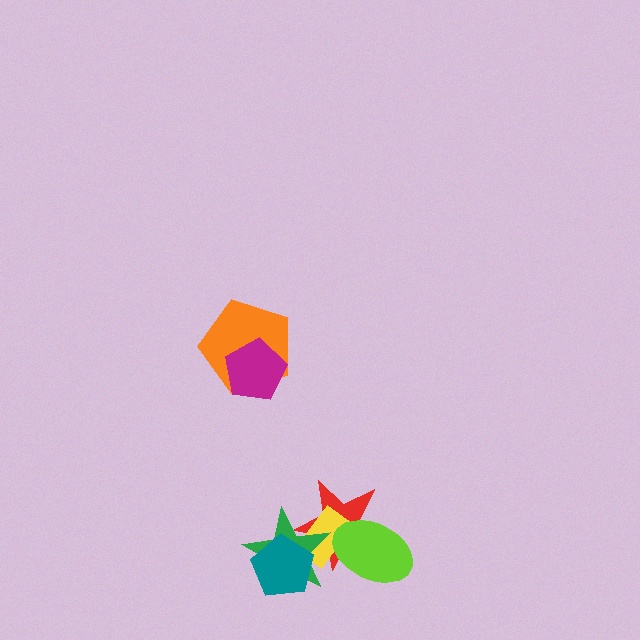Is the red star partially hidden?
Yes, it is partially covered by another shape.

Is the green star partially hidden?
Yes, it is partially covered by another shape.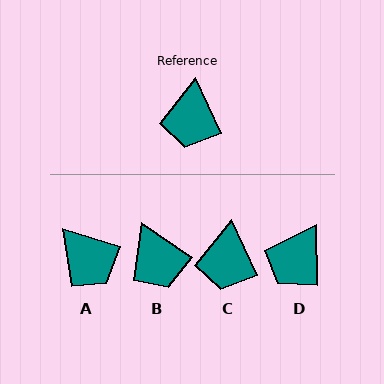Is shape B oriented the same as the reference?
No, it is off by about 31 degrees.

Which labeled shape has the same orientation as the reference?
C.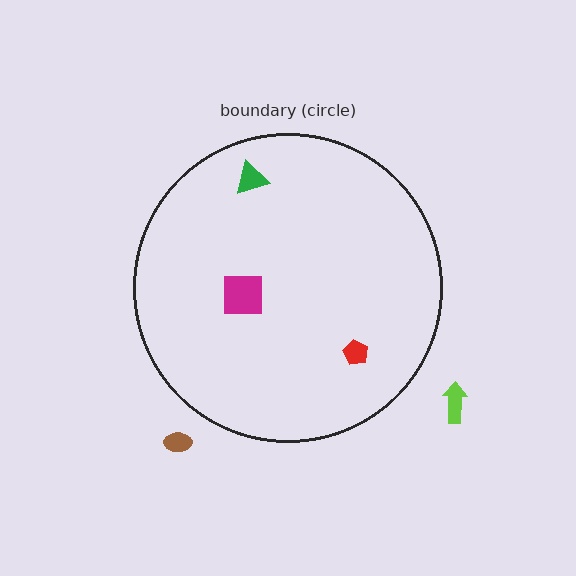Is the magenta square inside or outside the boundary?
Inside.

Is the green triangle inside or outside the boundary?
Inside.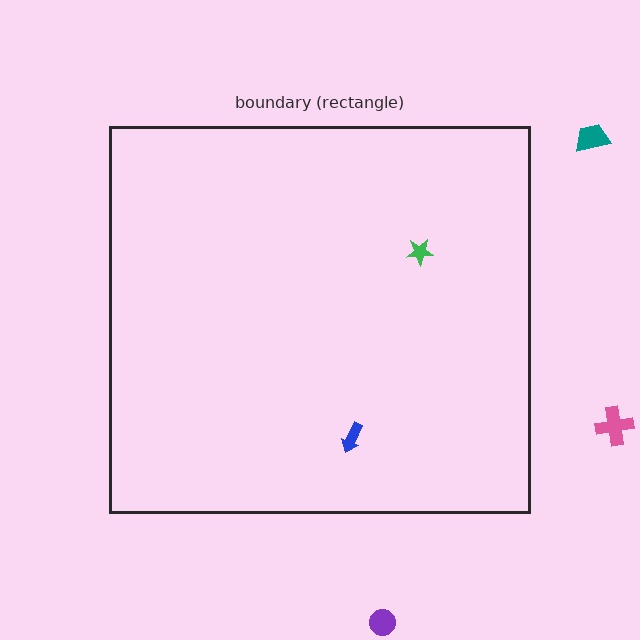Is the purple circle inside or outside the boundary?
Outside.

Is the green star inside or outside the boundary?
Inside.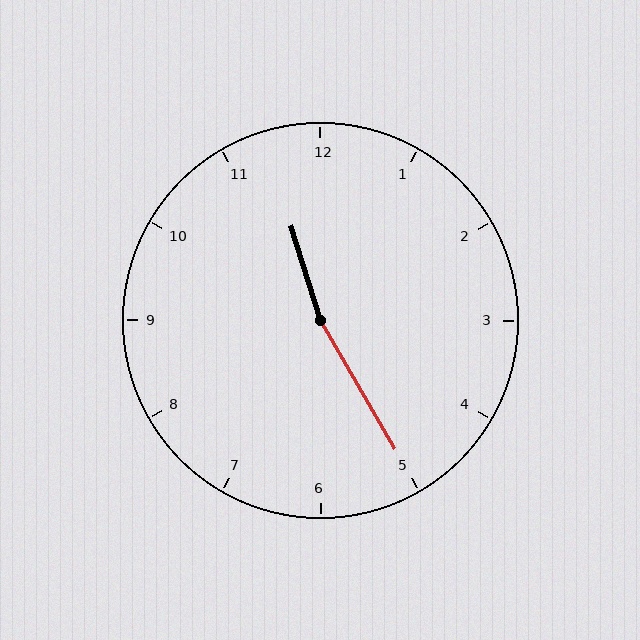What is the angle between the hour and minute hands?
Approximately 168 degrees.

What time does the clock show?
11:25.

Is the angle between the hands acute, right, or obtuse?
It is obtuse.